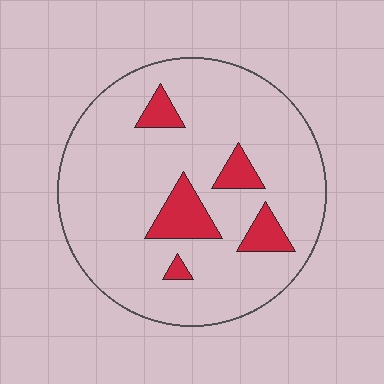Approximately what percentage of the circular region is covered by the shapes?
Approximately 15%.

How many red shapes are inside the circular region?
5.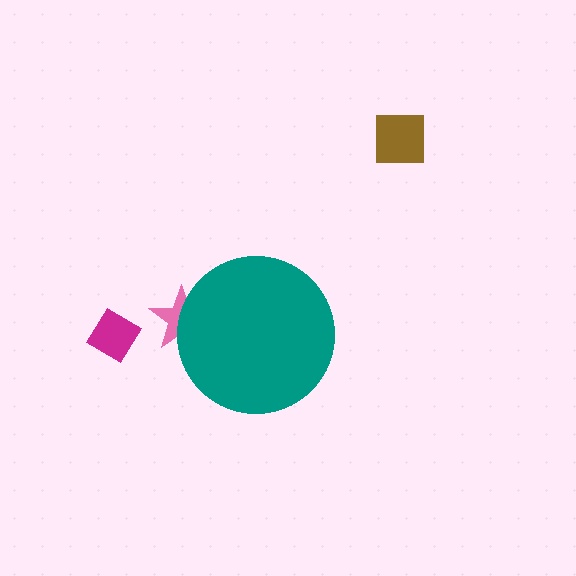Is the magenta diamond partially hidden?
No, the magenta diamond is fully visible.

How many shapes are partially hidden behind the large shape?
1 shape is partially hidden.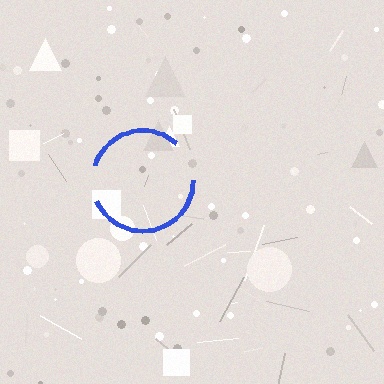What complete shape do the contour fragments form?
The contour fragments form a circle.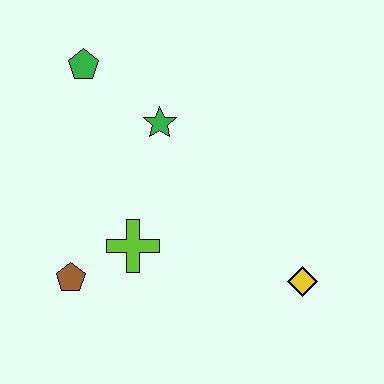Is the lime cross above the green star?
No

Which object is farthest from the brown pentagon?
The yellow diamond is farthest from the brown pentagon.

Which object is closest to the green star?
The green pentagon is closest to the green star.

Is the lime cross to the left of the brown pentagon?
No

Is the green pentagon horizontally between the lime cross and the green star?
No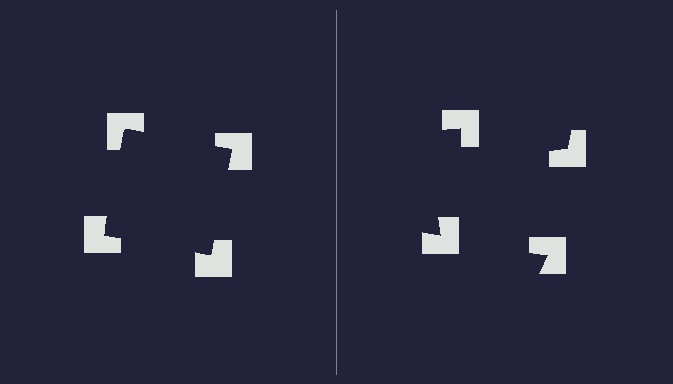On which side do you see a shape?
An illusory square appears on the left side. On the right side the wedge cuts are rotated, so no coherent shape forms.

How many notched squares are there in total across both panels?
8 — 4 on each side.